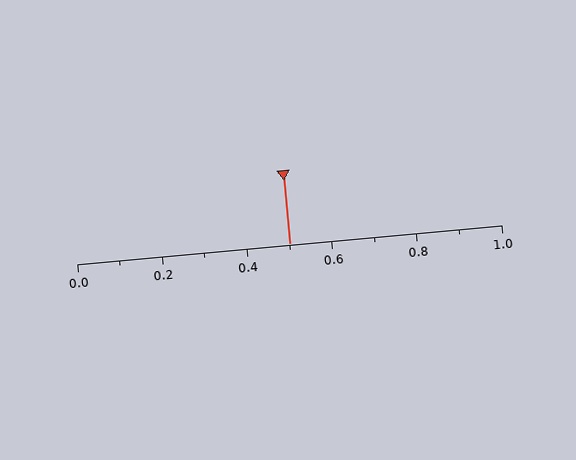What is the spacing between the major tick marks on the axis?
The major ticks are spaced 0.2 apart.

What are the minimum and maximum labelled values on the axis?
The axis runs from 0.0 to 1.0.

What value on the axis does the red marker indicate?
The marker indicates approximately 0.5.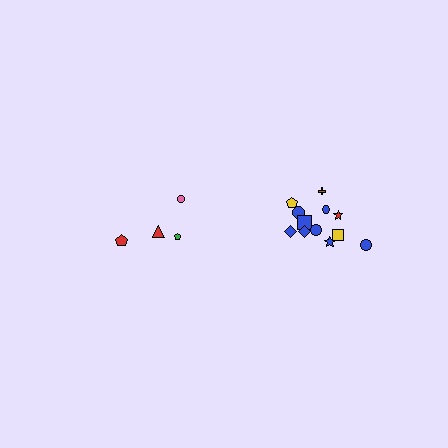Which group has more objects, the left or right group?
The right group.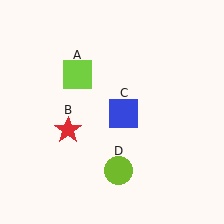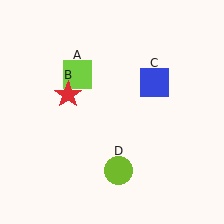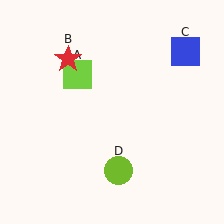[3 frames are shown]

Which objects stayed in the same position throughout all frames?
Lime square (object A) and lime circle (object D) remained stationary.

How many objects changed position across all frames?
2 objects changed position: red star (object B), blue square (object C).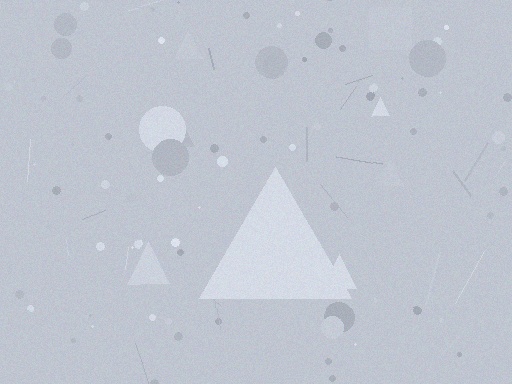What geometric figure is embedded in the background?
A triangle is embedded in the background.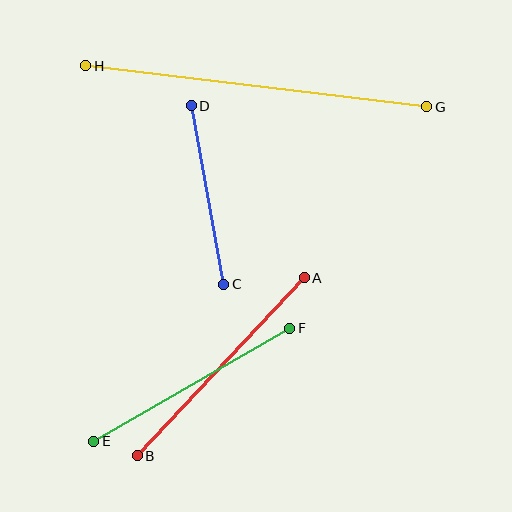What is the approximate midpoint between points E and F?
The midpoint is at approximately (192, 385) pixels.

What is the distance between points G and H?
The distance is approximately 343 pixels.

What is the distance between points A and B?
The distance is approximately 244 pixels.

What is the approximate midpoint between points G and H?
The midpoint is at approximately (256, 86) pixels.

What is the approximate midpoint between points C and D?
The midpoint is at approximately (207, 195) pixels.